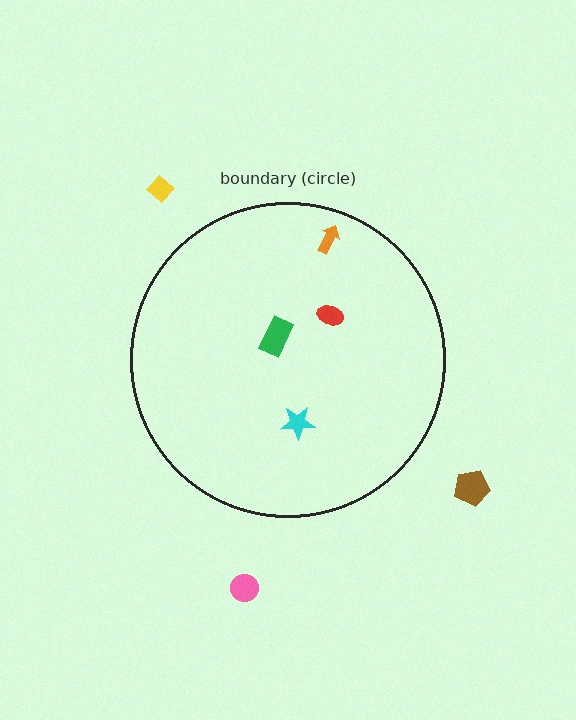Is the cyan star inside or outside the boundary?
Inside.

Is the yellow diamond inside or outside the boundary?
Outside.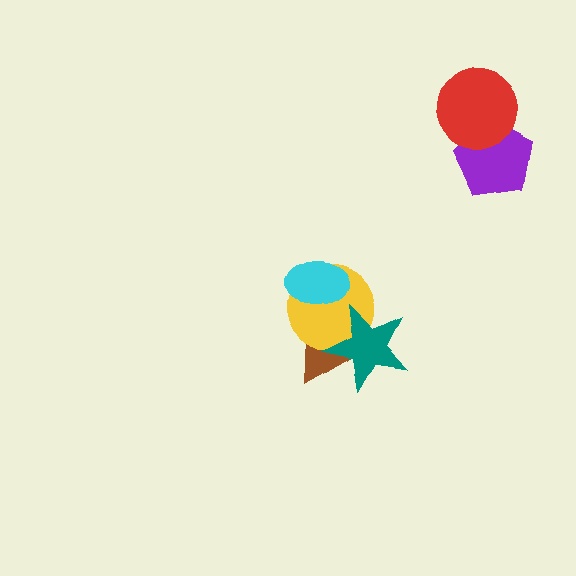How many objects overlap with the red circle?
1 object overlaps with the red circle.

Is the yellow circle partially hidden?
Yes, it is partially covered by another shape.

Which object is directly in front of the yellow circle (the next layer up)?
The teal star is directly in front of the yellow circle.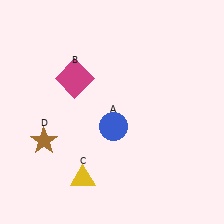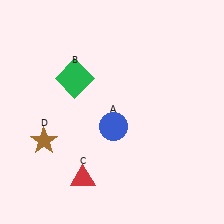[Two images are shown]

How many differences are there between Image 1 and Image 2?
There are 2 differences between the two images.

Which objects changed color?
B changed from magenta to green. C changed from yellow to red.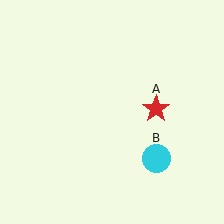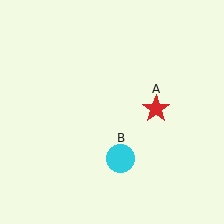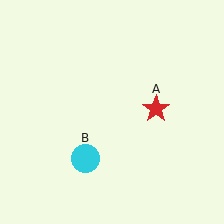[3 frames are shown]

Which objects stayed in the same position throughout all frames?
Red star (object A) remained stationary.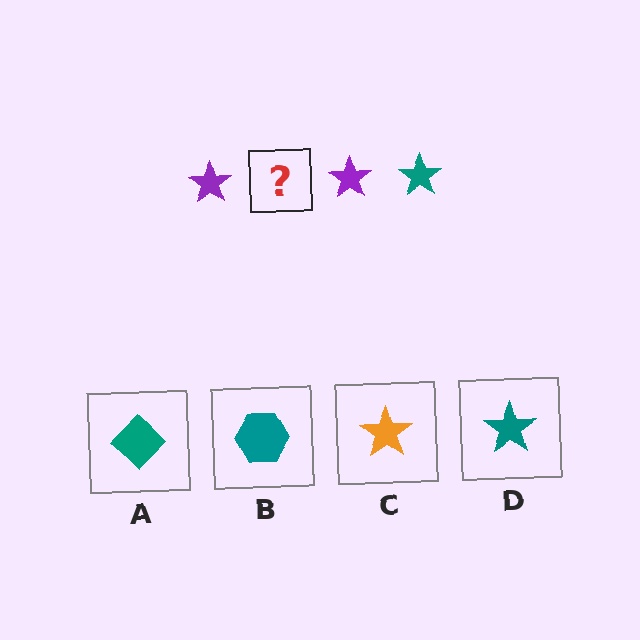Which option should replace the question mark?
Option D.